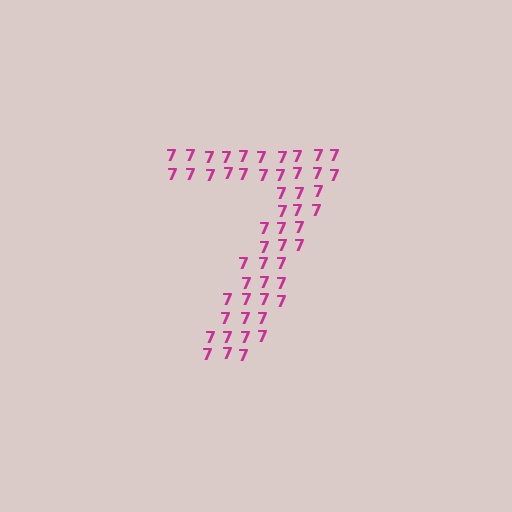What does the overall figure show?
The overall figure shows the digit 7.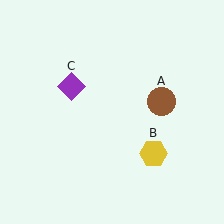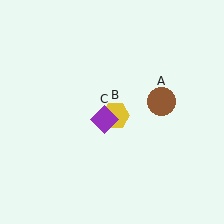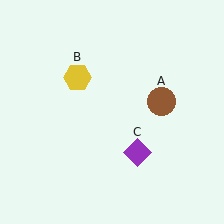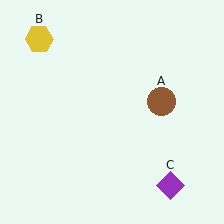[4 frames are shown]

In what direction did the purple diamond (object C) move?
The purple diamond (object C) moved down and to the right.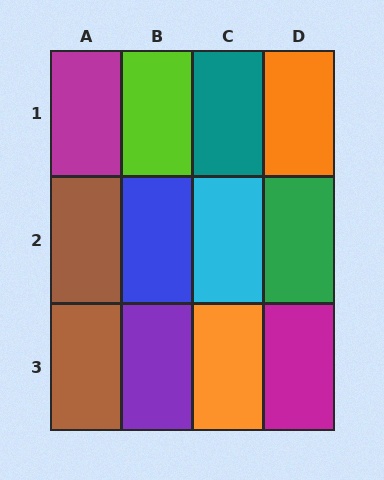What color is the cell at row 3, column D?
Magenta.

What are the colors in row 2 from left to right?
Brown, blue, cyan, green.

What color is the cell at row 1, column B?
Lime.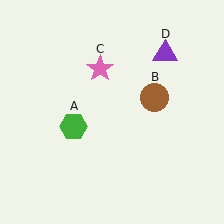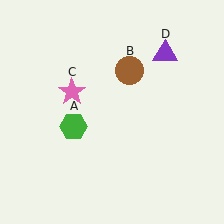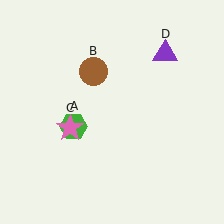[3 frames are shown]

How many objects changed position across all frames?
2 objects changed position: brown circle (object B), pink star (object C).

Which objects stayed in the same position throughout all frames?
Green hexagon (object A) and purple triangle (object D) remained stationary.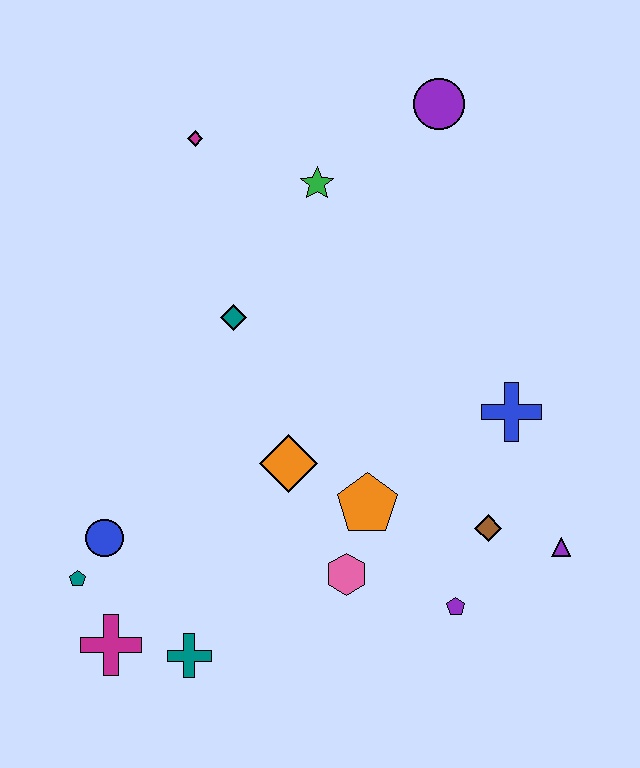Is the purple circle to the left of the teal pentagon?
No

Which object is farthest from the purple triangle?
The magenta diamond is farthest from the purple triangle.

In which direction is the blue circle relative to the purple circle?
The blue circle is below the purple circle.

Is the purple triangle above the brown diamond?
No